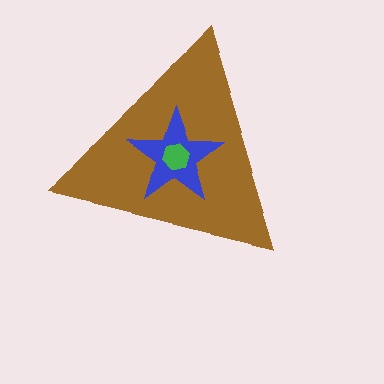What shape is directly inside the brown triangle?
The blue star.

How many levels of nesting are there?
3.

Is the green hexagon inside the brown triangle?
Yes.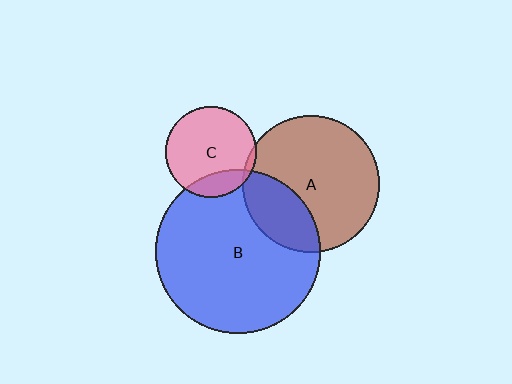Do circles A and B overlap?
Yes.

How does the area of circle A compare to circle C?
Approximately 2.2 times.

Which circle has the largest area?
Circle B (blue).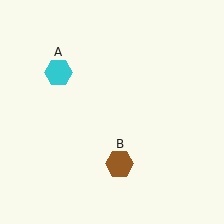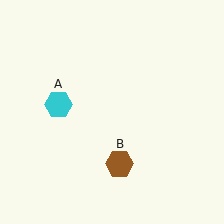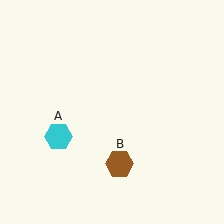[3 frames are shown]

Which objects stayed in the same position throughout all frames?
Brown hexagon (object B) remained stationary.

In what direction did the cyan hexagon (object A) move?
The cyan hexagon (object A) moved down.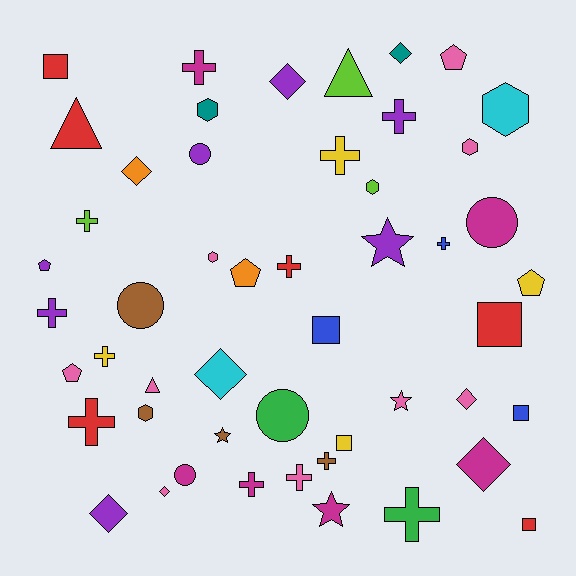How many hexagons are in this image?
There are 6 hexagons.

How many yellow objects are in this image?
There are 4 yellow objects.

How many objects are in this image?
There are 50 objects.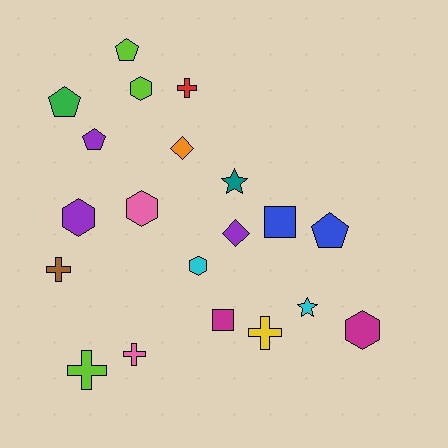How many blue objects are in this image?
There are 2 blue objects.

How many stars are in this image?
There are 2 stars.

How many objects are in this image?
There are 20 objects.